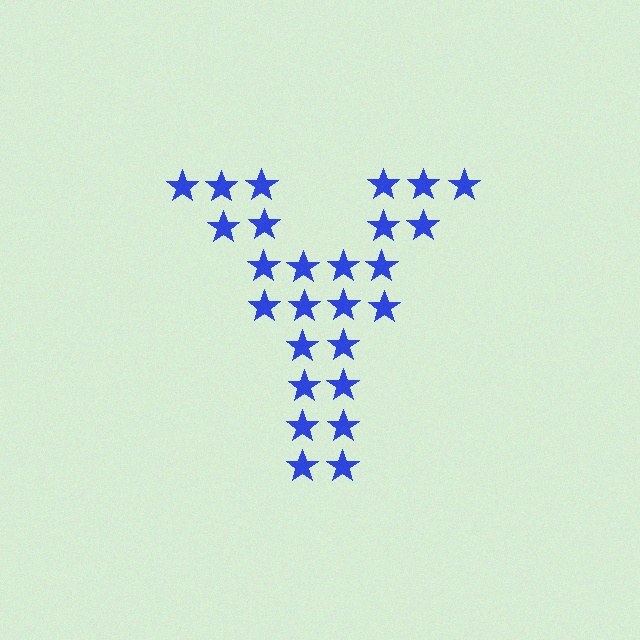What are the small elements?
The small elements are stars.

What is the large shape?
The large shape is the letter Y.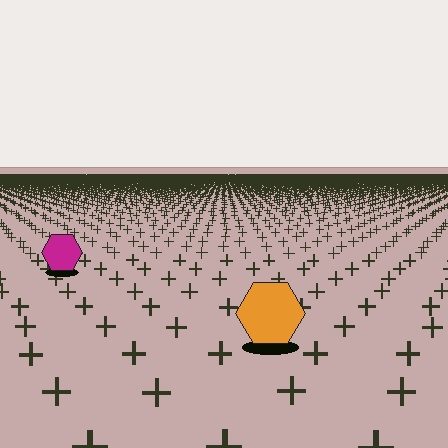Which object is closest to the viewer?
The orange hexagon is closest. The texture marks near it are larger and more spread out.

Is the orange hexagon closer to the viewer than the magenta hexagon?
Yes. The orange hexagon is closer — you can tell from the texture gradient: the ground texture is coarser near it.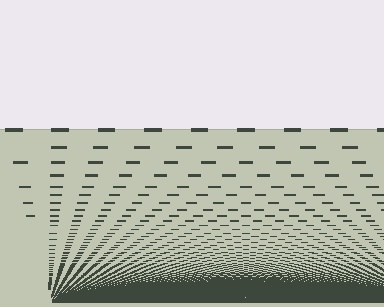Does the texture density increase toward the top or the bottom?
Density increases toward the bottom.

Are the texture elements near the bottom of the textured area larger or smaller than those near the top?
Smaller. The gradient is inverted — elements near the bottom are smaller and denser.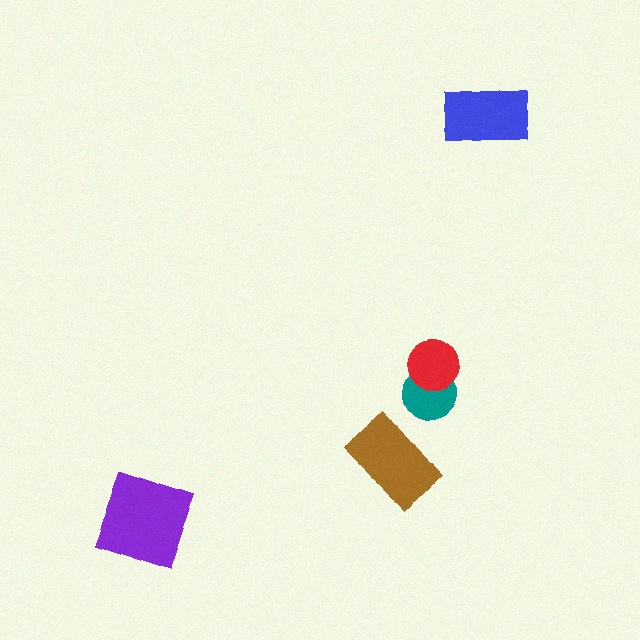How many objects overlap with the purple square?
0 objects overlap with the purple square.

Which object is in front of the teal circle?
The red circle is in front of the teal circle.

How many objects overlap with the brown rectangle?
0 objects overlap with the brown rectangle.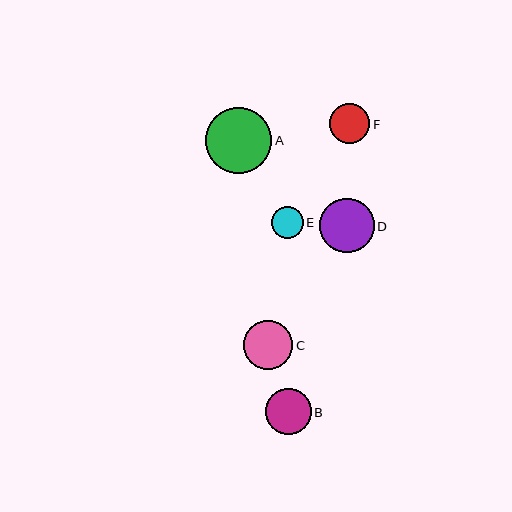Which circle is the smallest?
Circle E is the smallest with a size of approximately 32 pixels.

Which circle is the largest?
Circle A is the largest with a size of approximately 66 pixels.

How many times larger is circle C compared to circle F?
Circle C is approximately 1.2 times the size of circle F.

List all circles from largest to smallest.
From largest to smallest: A, D, C, B, F, E.